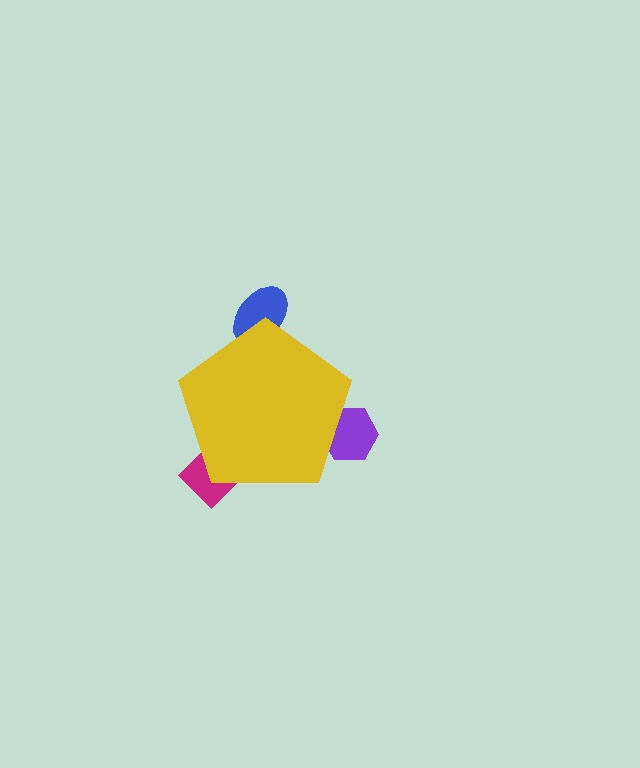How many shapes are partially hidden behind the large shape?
3 shapes are partially hidden.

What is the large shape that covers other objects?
A yellow pentagon.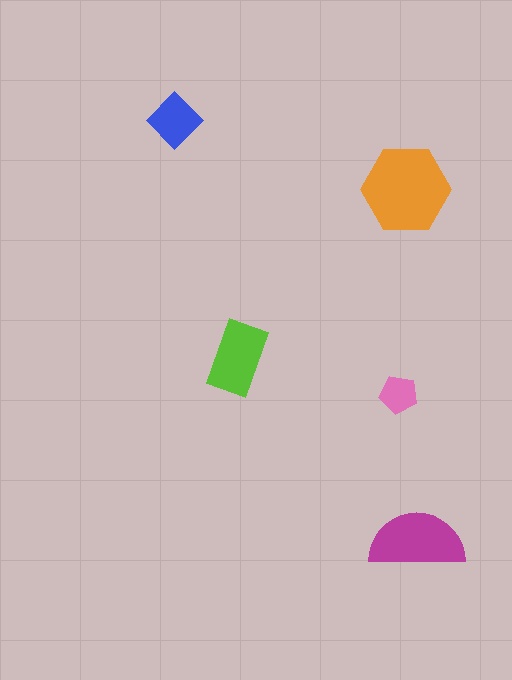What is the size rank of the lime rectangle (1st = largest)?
3rd.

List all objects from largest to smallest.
The orange hexagon, the magenta semicircle, the lime rectangle, the blue diamond, the pink pentagon.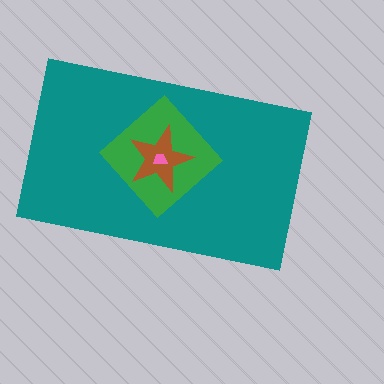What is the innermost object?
The pink trapezoid.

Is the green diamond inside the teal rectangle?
Yes.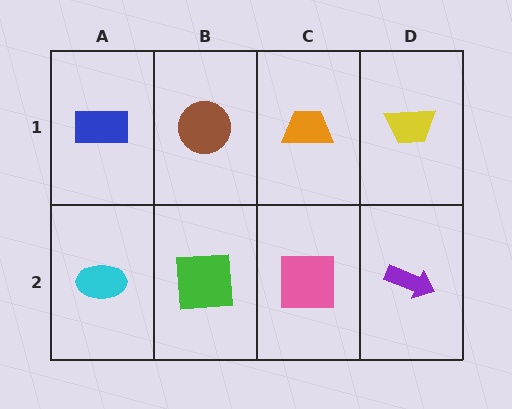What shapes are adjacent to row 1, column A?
A cyan ellipse (row 2, column A), a brown circle (row 1, column B).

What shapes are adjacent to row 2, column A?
A blue rectangle (row 1, column A), a green square (row 2, column B).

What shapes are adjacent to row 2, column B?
A brown circle (row 1, column B), a cyan ellipse (row 2, column A), a pink square (row 2, column C).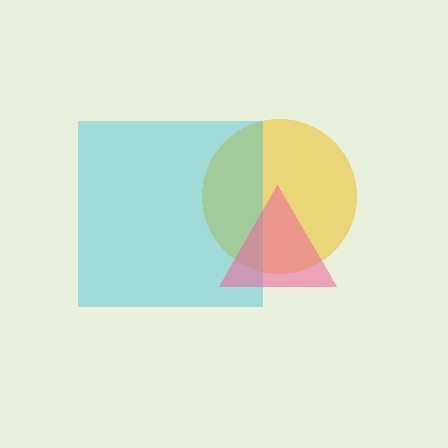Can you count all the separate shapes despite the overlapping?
Yes, there are 3 separate shapes.